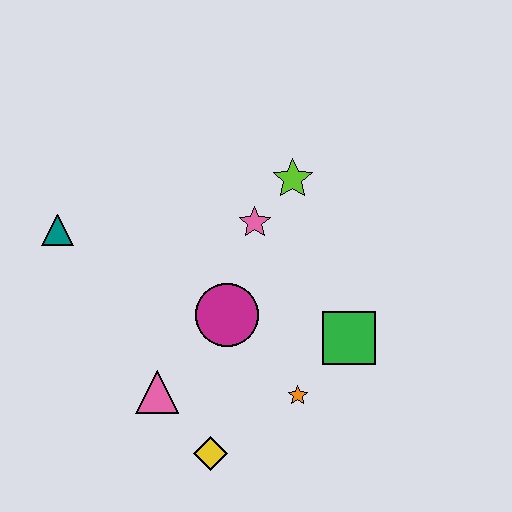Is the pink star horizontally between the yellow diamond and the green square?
Yes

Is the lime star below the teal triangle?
No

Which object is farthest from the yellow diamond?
The lime star is farthest from the yellow diamond.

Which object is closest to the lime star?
The pink star is closest to the lime star.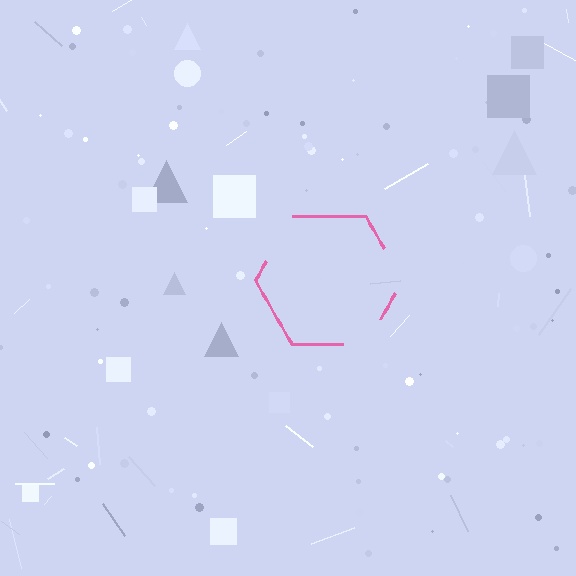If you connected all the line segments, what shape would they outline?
They would outline a hexagon.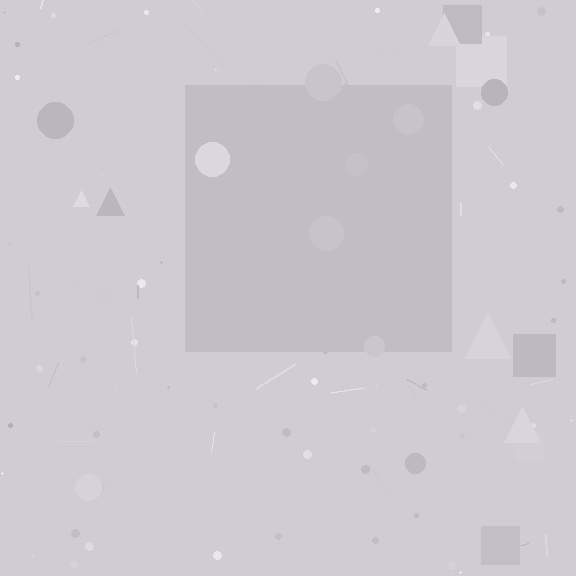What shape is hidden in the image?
A square is hidden in the image.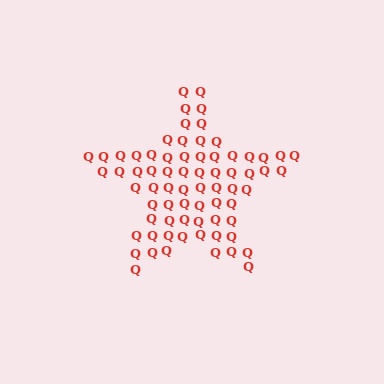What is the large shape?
The large shape is a star.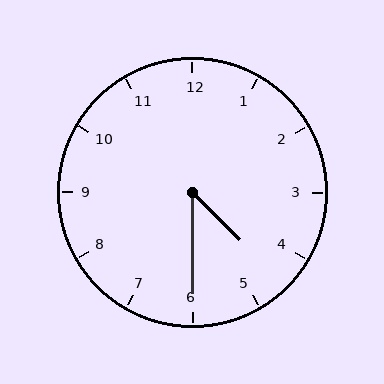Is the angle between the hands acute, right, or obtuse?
It is acute.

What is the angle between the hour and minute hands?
Approximately 45 degrees.